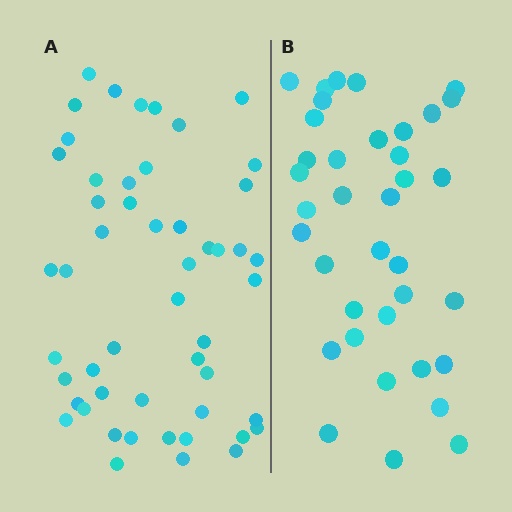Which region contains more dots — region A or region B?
Region A (the left region) has more dots.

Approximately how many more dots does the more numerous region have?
Region A has approximately 15 more dots than region B.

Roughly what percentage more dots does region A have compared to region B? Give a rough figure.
About 40% more.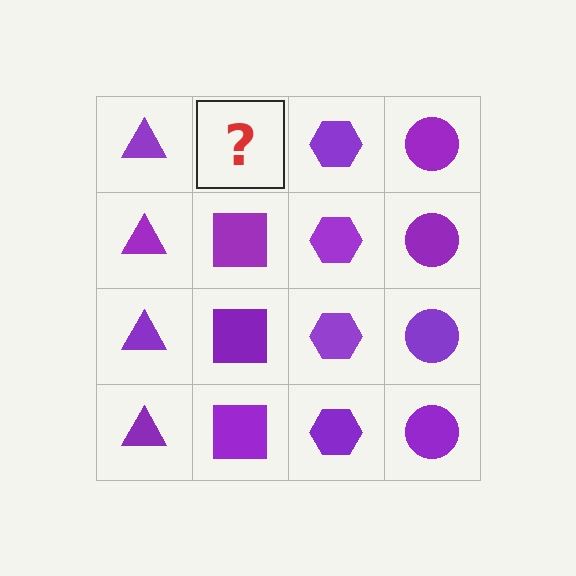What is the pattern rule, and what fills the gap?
The rule is that each column has a consistent shape. The gap should be filled with a purple square.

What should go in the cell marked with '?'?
The missing cell should contain a purple square.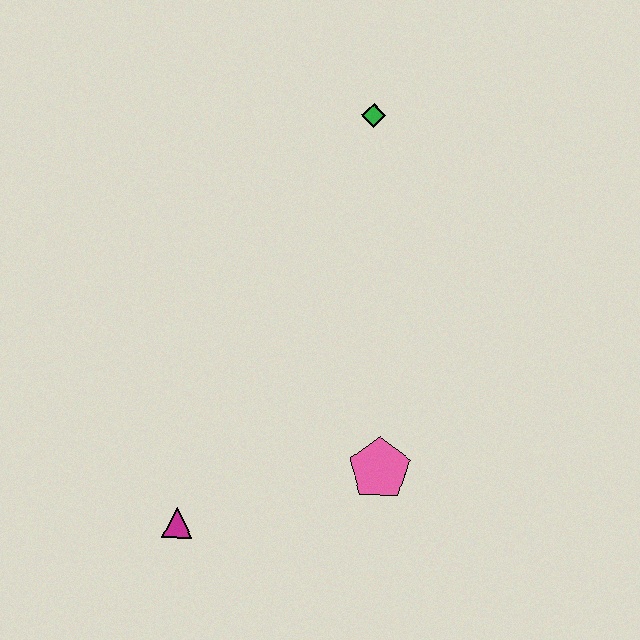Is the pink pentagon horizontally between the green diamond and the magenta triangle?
No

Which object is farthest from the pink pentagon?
The green diamond is farthest from the pink pentagon.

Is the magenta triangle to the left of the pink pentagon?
Yes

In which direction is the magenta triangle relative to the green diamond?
The magenta triangle is below the green diamond.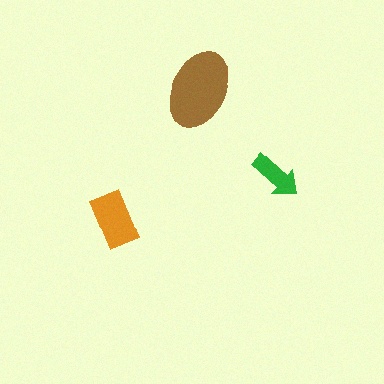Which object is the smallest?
The green arrow.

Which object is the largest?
The brown ellipse.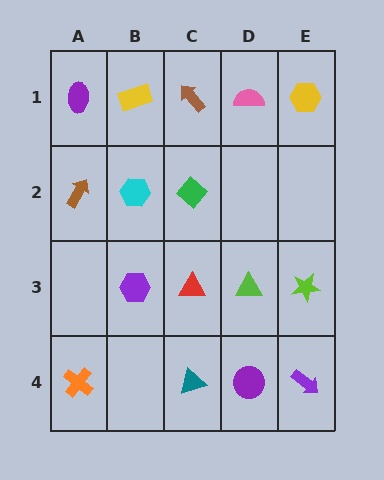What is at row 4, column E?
A purple arrow.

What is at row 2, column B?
A cyan hexagon.